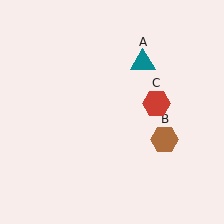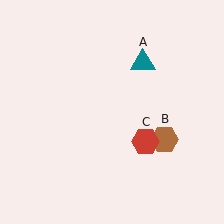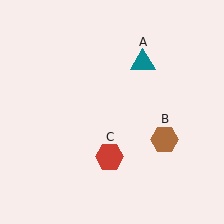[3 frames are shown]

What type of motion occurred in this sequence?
The red hexagon (object C) rotated clockwise around the center of the scene.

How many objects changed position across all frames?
1 object changed position: red hexagon (object C).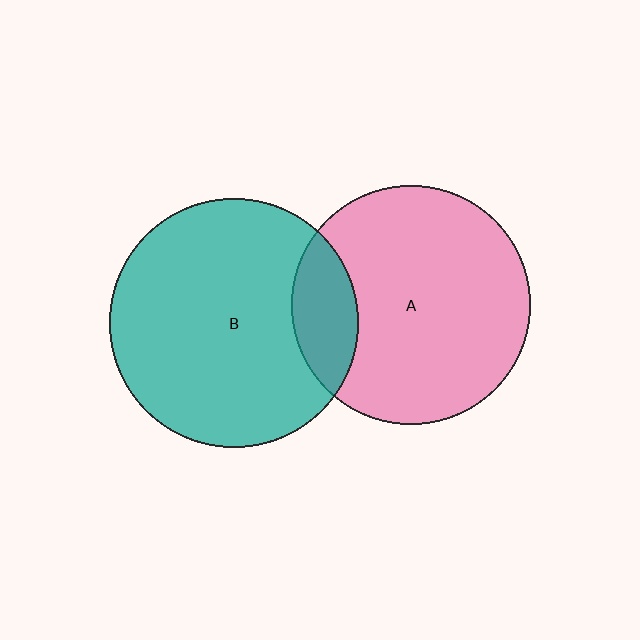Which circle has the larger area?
Circle B (teal).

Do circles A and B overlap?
Yes.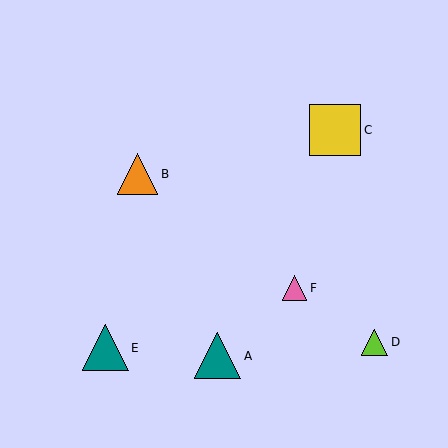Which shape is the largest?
The yellow square (labeled C) is the largest.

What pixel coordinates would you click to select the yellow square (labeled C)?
Click at (335, 130) to select the yellow square C.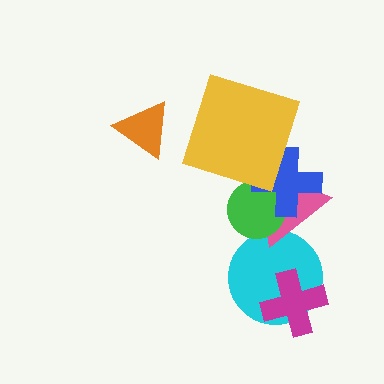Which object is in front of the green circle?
The blue cross is in front of the green circle.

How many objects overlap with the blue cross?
3 objects overlap with the blue cross.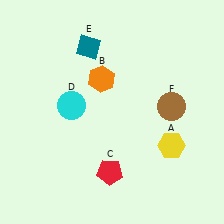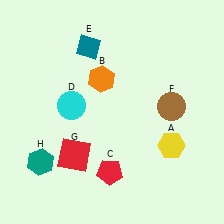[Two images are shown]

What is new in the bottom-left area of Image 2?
A teal hexagon (H) was added in the bottom-left area of Image 2.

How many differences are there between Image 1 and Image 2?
There are 2 differences between the two images.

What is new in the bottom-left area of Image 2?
A red square (G) was added in the bottom-left area of Image 2.